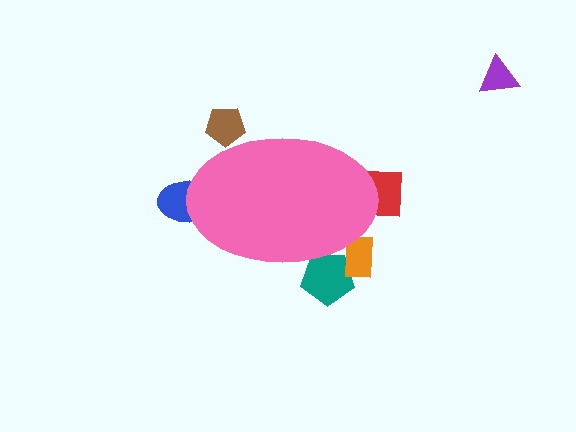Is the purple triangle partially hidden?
No, the purple triangle is fully visible.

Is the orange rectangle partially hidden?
Yes, the orange rectangle is partially hidden behind the pink ellipse.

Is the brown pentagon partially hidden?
Yes, the brown pentagon is partially hidden behind the pink ellipse.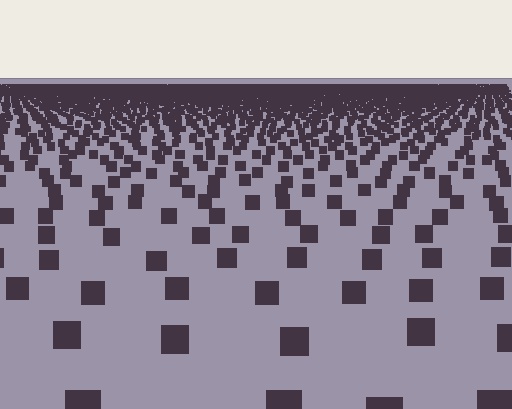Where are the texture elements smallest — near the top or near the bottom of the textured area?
Near the top.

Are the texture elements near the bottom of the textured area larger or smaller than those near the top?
Larger. Near the bottom, elements are closer to the viewer and appear at a bigger on-screen size.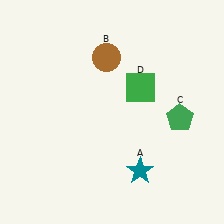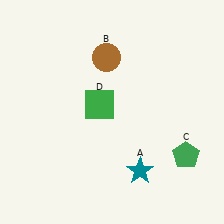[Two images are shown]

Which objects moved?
The objects that moved are: the green pentagon (C), the green square (D).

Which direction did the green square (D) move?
The green square (D) moved left.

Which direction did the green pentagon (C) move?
The green pentagon (C) moved down.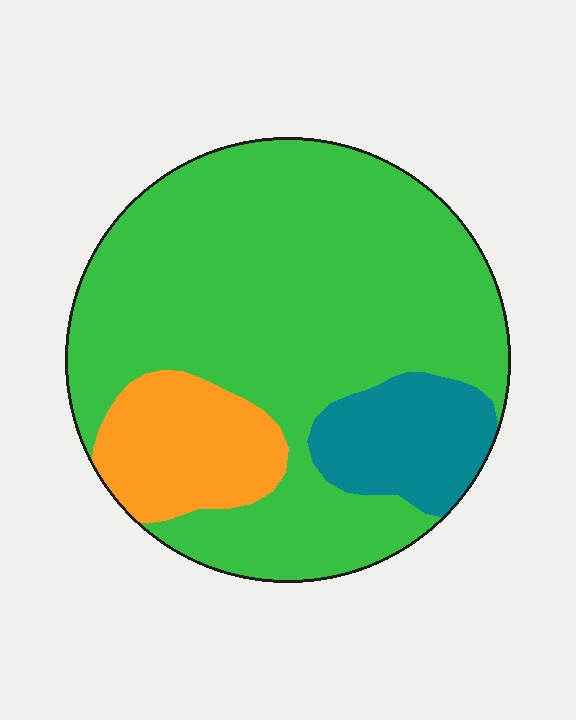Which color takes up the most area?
Green, at roughly 75%.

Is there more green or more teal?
Green.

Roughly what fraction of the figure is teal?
Teal takes up less than a sixth of the figure.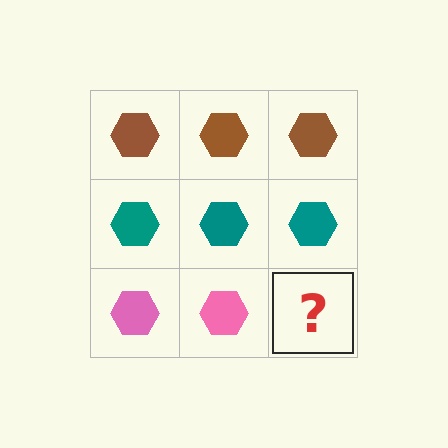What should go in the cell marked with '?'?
The missing cell should contain a pink hexagon.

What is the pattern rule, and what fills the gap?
The rule is that each row has a consistent color. The gap should be filled with a pink hexagon.